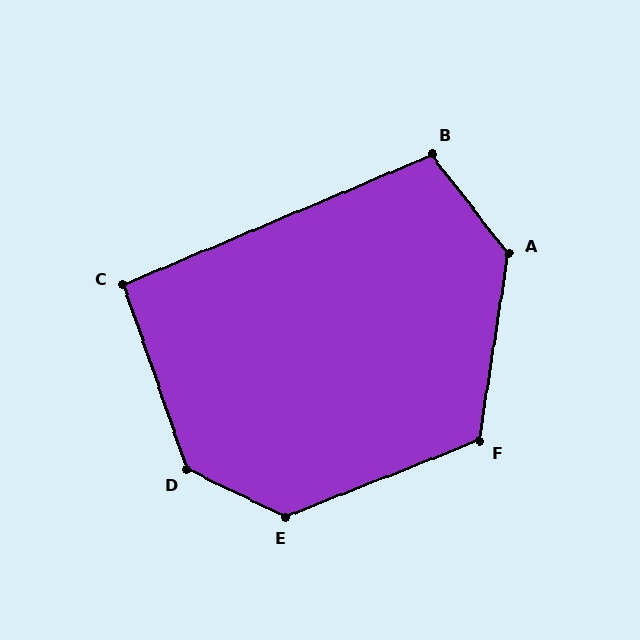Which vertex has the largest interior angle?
D, at approximately 135 degrees.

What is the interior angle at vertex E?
Approximately 133 degrees (obtuse).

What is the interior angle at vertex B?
Approximately 105 degrees (obtuse).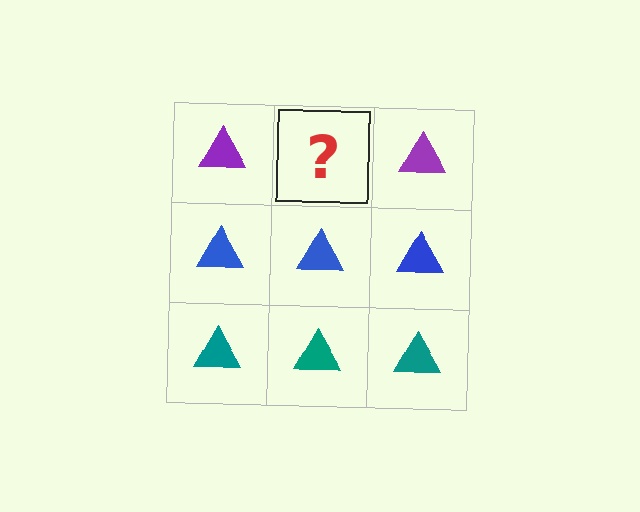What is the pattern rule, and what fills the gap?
The rule is that each row has a consistent color. The gap should be filled with a purple triangle.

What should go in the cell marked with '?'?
The missing cell should contain a purple triangle.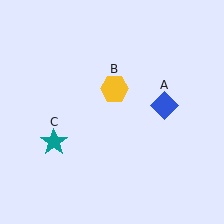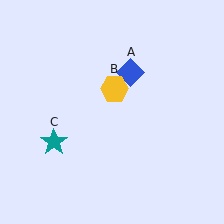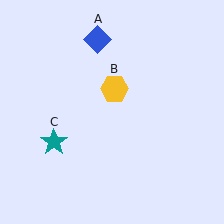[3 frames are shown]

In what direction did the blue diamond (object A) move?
The blue diamond (object A) moved up and to the left.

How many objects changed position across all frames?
1 object changed position: blue diamond (object A).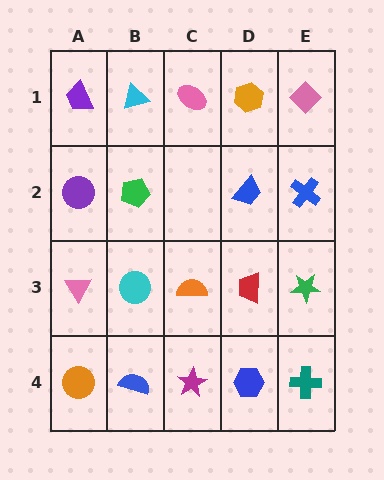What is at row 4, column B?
A blue semicircle.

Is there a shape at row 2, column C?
No, that cell is empty.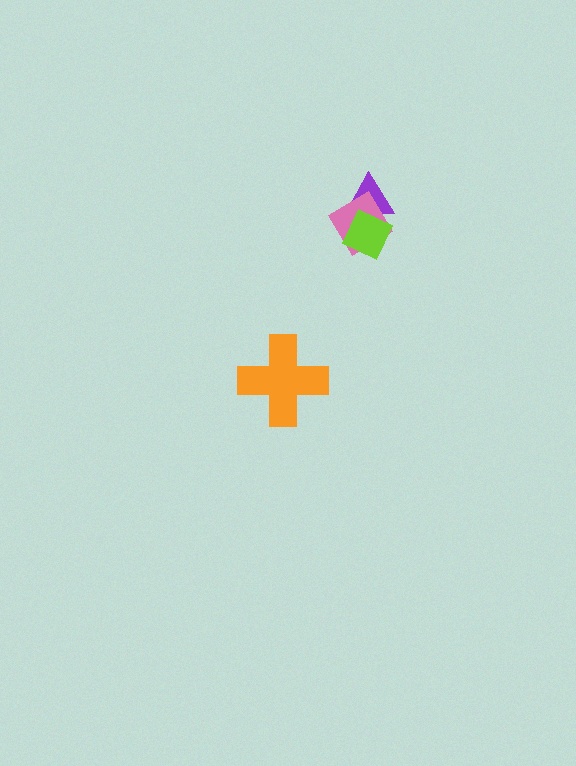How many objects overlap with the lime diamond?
2 objects overlap with the lime diamond.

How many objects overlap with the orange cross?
0 objects overlap with the orange cross.